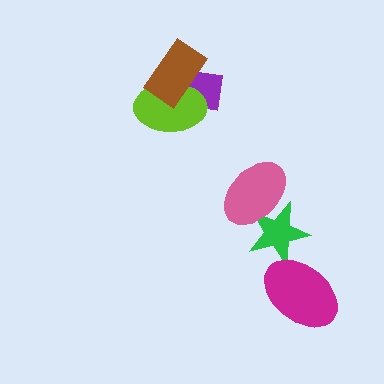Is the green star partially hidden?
Yes, it is partially covered by another shape.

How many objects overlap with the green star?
2 objects overlap with the green star.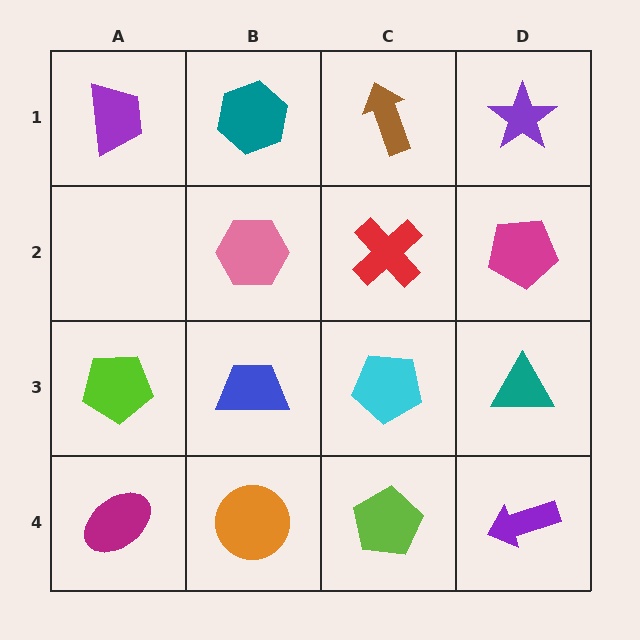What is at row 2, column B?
A pink hexagon.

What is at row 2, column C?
A red cross.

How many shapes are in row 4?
4 shapes.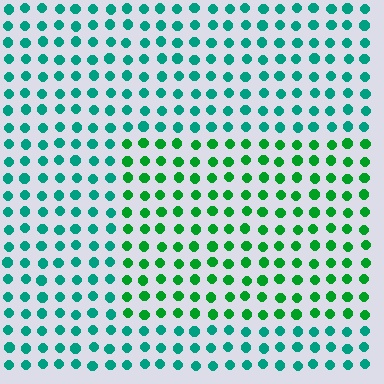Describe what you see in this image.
The image is filled with small teal elements in a uniform arrangement. A rectangle-shaped region is visible where the elements are tinted to a slightly different hue, forming a subtle color boundary.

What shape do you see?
I see a rectangle.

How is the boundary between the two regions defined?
The boundary is defined purely by a slight shift in hue (about 36 degrees). Spacing, size, and orientation are identical on both sides.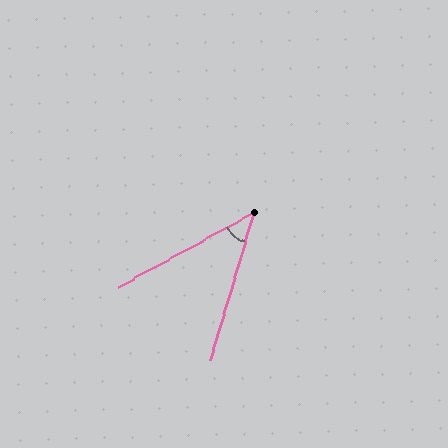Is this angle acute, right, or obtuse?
It is acute.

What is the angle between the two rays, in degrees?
Approximately 45 degrees.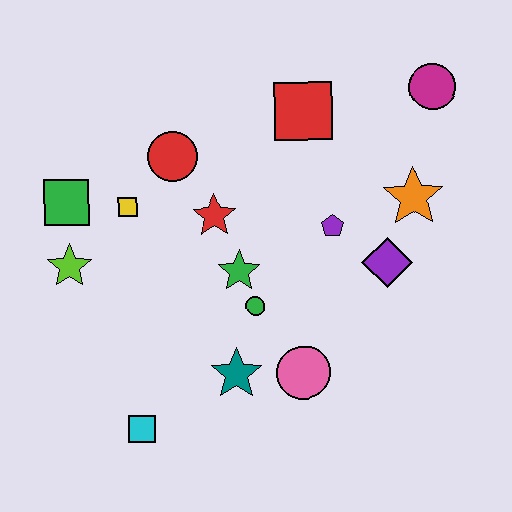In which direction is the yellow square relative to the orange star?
The yellow square is to the left of the orange star.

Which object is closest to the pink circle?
The teal star is closest to the pink circle.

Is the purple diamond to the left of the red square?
No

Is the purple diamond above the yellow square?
No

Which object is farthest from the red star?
The magenta circle is farthest from the red star.